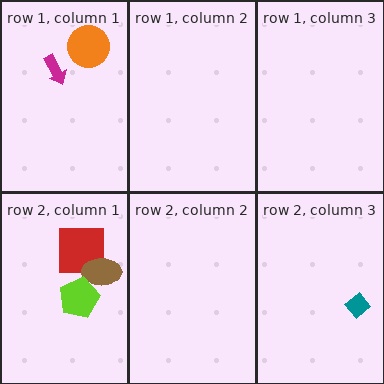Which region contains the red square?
The row 2, column 1 region.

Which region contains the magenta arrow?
The row 1, column 1 region.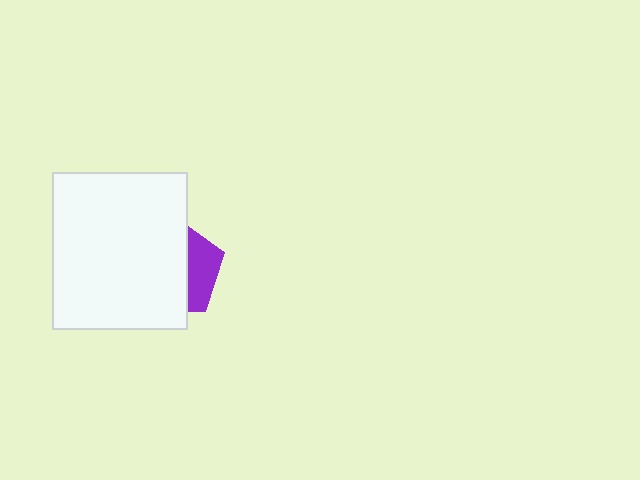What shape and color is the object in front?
The object in front is a white rectangle.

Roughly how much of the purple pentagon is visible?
A small part of it is visible (roughly 32%).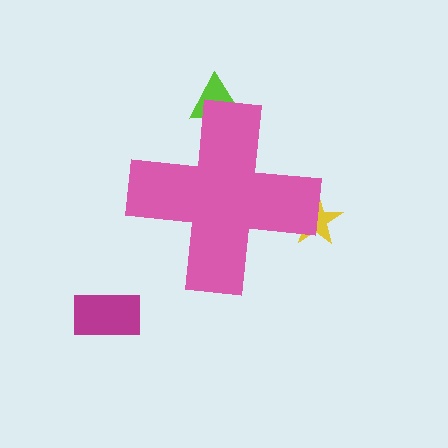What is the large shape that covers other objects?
A pink cross.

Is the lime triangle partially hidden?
Yes, the lime triangle is partially hidden behind the pink cross.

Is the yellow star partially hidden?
Yes, the yellow star is partially hidden behind the pink cross.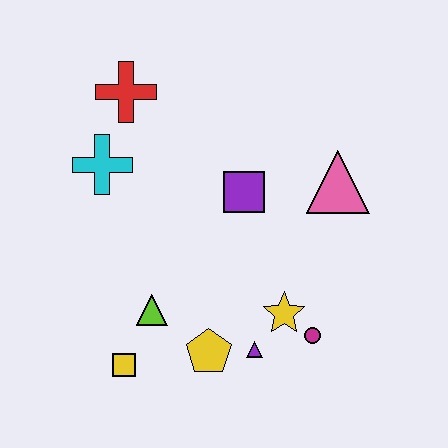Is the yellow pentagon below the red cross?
Yes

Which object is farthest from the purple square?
The yellow square is farthest from the purple square.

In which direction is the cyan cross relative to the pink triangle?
The cyan cross is to the left of the pink triangle.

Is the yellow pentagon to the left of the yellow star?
Yes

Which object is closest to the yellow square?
The lime triangle is closest to the yellow square.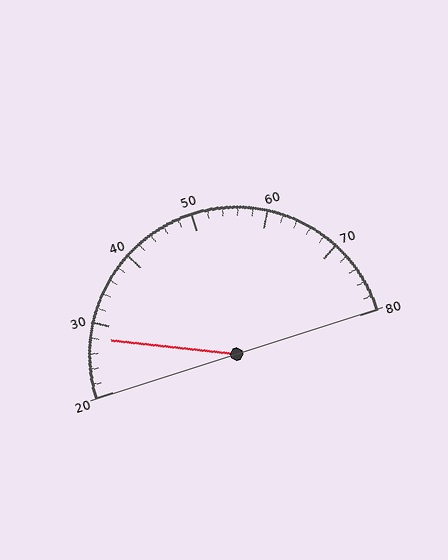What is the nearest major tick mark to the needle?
The nearest major tick mark is 30.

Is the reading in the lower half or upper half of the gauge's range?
The reading is in the lower half of the range (20 to 80).